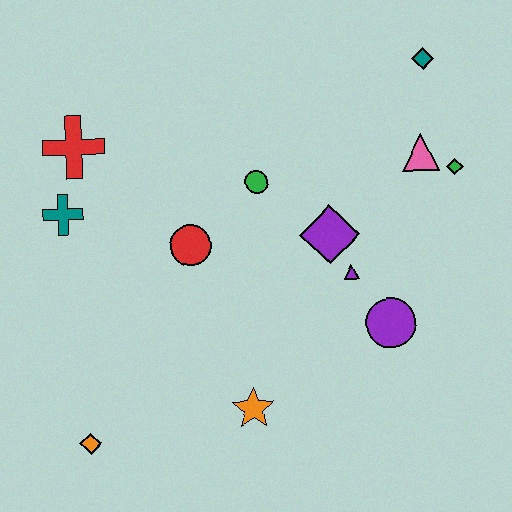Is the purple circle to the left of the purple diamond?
No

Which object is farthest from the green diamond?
The orange diamond is farthest from the green diamond.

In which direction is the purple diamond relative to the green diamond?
The purple diamond is to the left of the green diamond.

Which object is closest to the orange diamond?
The orange star is closest to the orange diamond.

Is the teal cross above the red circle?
Yes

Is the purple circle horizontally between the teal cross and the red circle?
No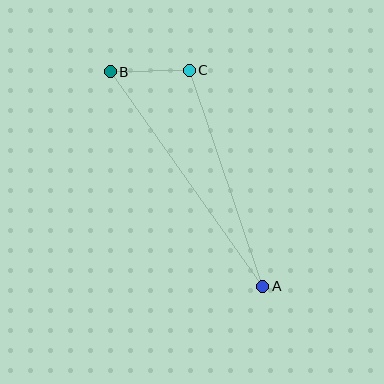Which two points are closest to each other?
Points B and C are closest to each other.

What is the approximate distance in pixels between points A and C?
The distance between A and C is approximately 228 pixels.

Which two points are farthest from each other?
Points A and B are farthest from each other.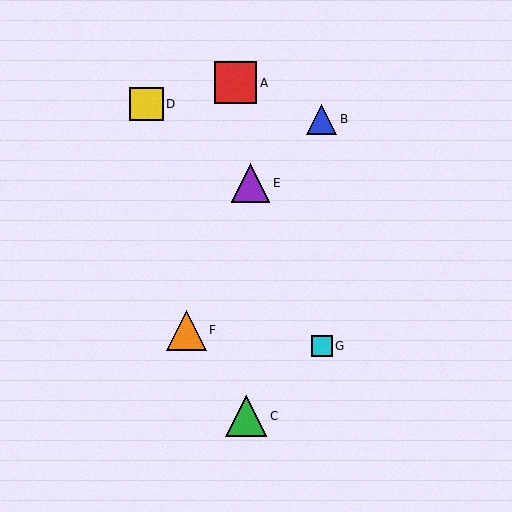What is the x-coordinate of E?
Object E is at x≈251.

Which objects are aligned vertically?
Objects B, G are aligned vertically.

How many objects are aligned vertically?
2 objects (B, G) are aligned vertically.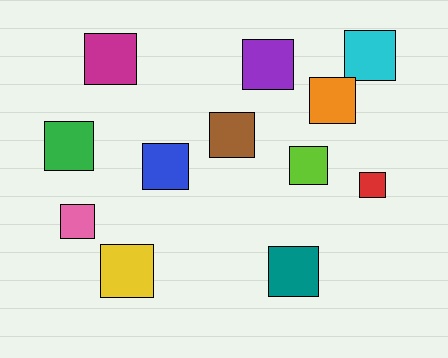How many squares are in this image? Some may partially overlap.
There are 12 squares.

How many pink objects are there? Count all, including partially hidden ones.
There is 1 pink object.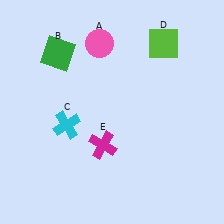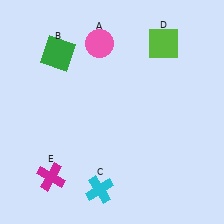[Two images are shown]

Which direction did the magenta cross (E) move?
The magenta cross (E) moved left.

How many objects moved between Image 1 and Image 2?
2 objects moved between the two images.